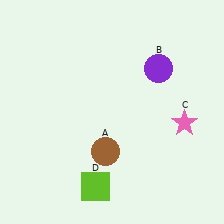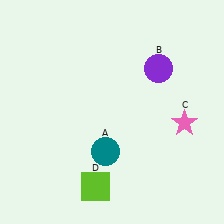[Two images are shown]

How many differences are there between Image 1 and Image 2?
There is 1 difference between the two images.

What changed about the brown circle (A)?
In Image 1, A is brown. In Image 2, it changed to teal.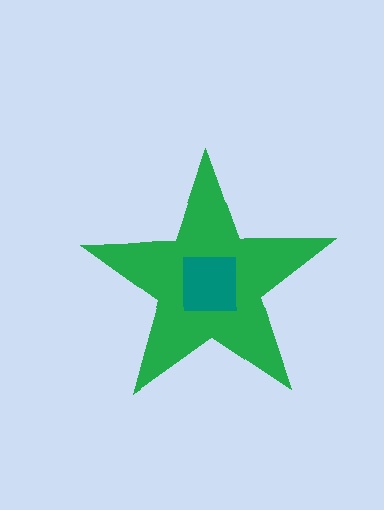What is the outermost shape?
The green star.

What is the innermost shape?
The teal square.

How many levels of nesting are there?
2.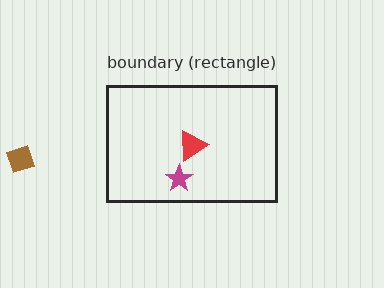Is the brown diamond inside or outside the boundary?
Outside.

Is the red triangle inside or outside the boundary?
Inside.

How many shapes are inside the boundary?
2 inside, 1 outside.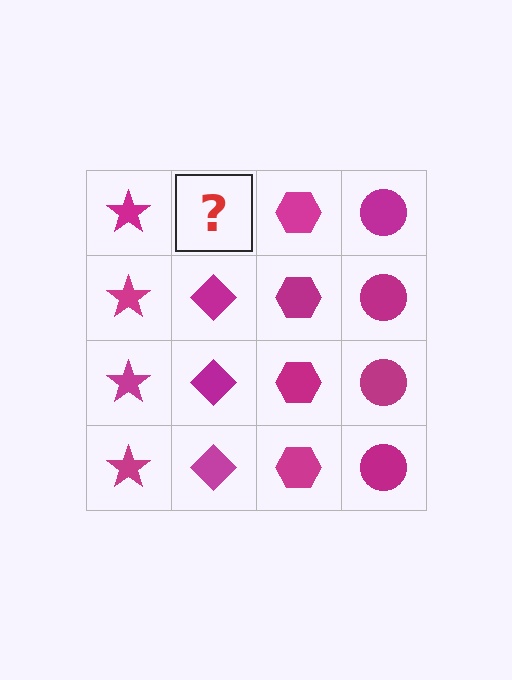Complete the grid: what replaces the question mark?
The question mark should be replaced with a magenta diamond.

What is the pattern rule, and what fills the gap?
The rule is that each column has a consistent shape. The gap should be filled with a magenta diamond.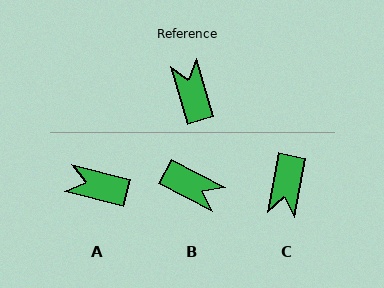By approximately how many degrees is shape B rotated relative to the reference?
Approximately 135 degrees clockwise.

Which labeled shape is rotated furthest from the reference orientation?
C, about 152 degrees away.